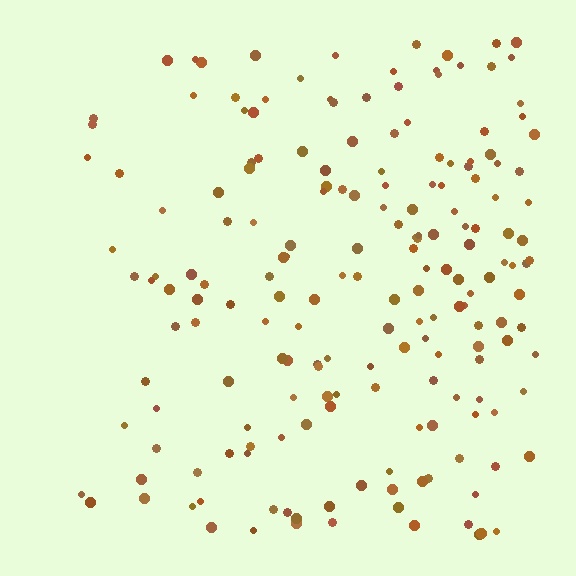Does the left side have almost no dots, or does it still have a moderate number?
Still a moderate number, just noticeably fewer than the right.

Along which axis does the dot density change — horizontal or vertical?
Horizontal.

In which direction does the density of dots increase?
From left to right, with the right side densest.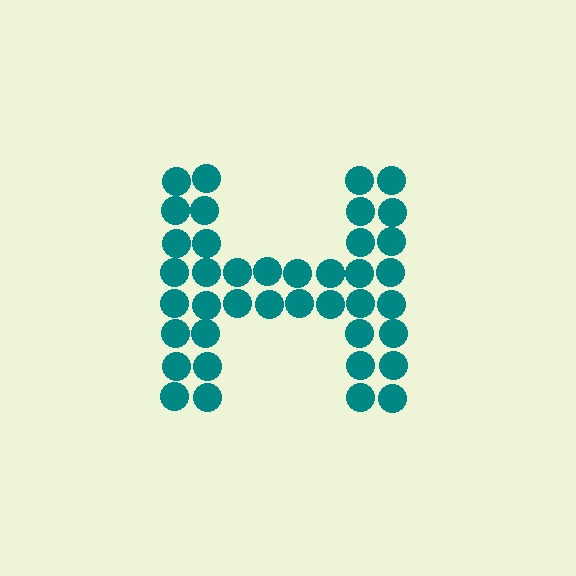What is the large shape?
The large shape is the letter H.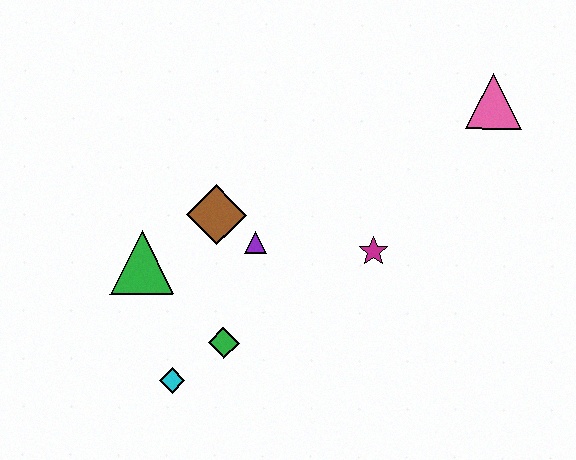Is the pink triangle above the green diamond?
Yes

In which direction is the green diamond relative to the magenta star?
The green diamond is to the left of the magenta star.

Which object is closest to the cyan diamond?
The green diamond is closest to the cyan diamond.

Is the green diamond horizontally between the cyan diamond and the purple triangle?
Yes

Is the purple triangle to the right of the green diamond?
Yes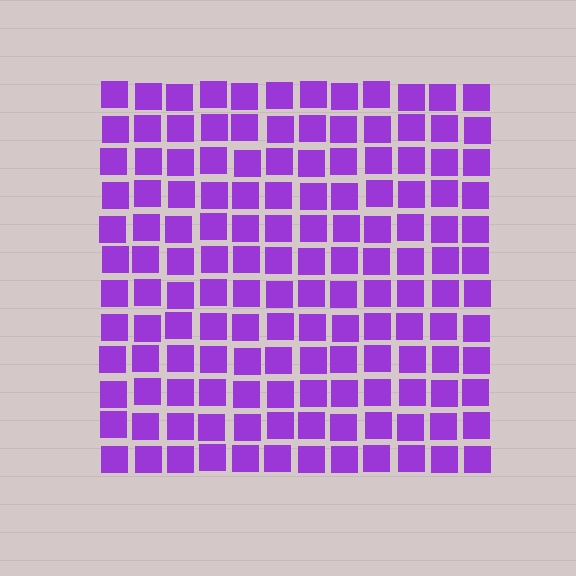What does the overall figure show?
The overall figure shows a square.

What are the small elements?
The small elements are squares.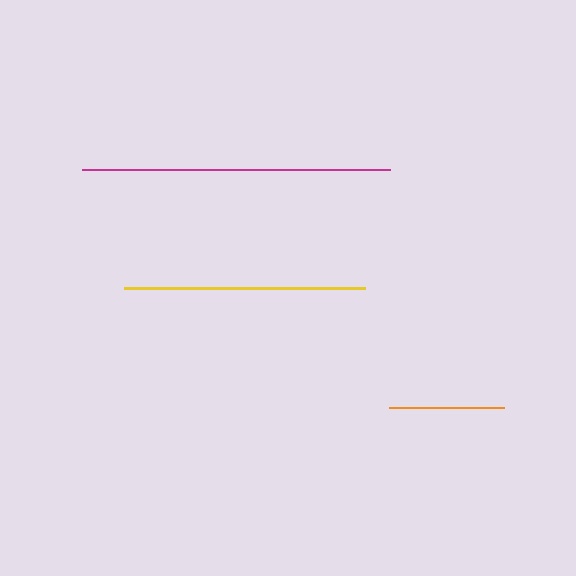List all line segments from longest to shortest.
From longest to shortest: magenta, yellow, orange.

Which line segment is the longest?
The magenta line is the longest at approximately 308 pixels.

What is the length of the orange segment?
The orange segment is approximately 115 pixels long.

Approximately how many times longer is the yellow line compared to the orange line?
The yellow line is approximately 2.1 times the length of the orange line.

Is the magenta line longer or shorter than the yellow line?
The magenta line is longer than the yellow line.